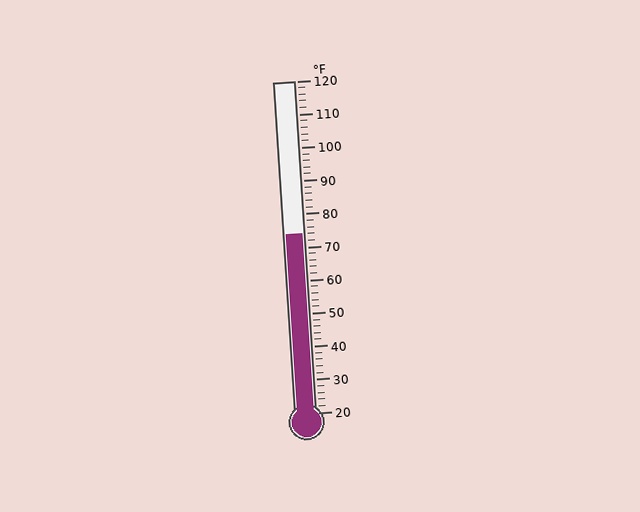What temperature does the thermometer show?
The thermometer shows approximately 74°F.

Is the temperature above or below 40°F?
The temperature is above 40°F.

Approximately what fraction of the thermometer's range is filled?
The thermometer is filled to approximately 55% of its range.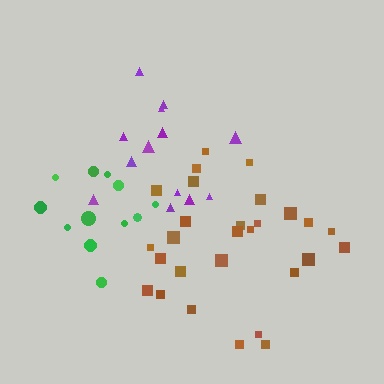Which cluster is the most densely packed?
Green.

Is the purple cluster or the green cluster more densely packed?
Green.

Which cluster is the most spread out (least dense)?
Purple.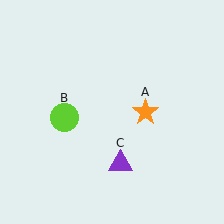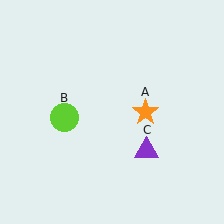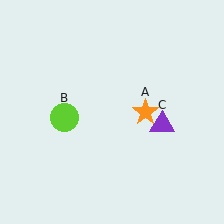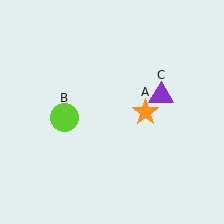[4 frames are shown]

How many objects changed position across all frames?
1 object changed position: purple triangle (object C).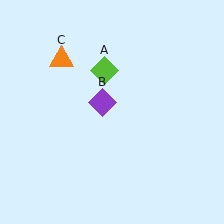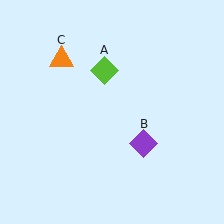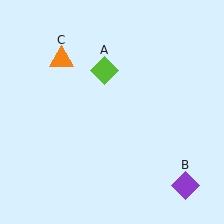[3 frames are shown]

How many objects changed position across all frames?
1 object changed position: purple diamond (object B).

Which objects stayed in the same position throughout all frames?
Lime diamond (object A) and orange triangle (object C) remained stationary.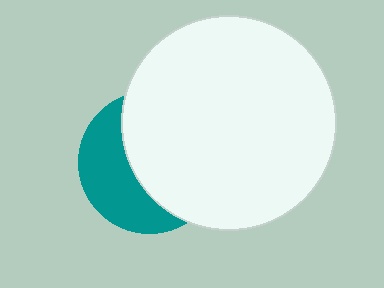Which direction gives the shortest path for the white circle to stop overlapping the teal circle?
Moving right gives the shortest separation.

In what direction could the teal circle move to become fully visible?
The teal circle could move left. That would shift it out from behind the white circle entirely.